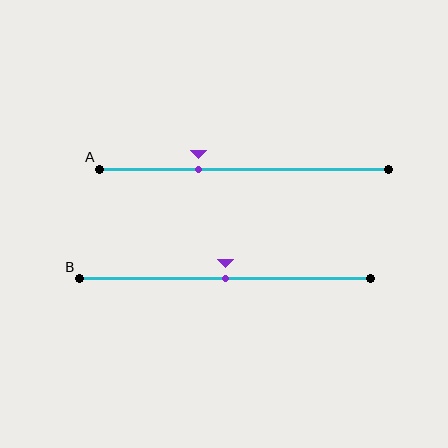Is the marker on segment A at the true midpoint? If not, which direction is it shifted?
No, the marker on segment A is shifted to the left by about 16% of the segment length.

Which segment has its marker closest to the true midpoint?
Segment B has its marker closest to the true midpoint.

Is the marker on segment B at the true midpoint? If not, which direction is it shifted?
Yes, the marker on segment B is at the true midpoint.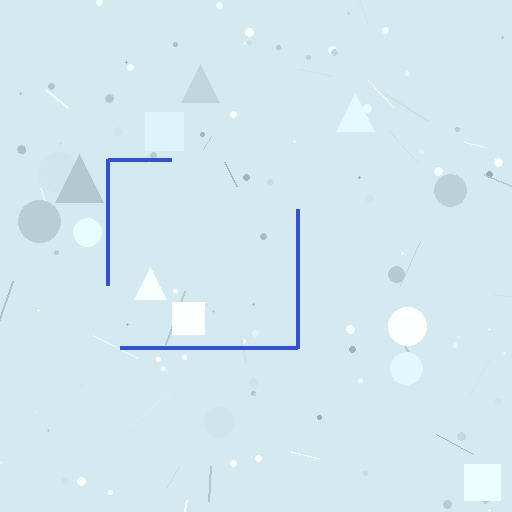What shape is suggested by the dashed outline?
The dashed outline suggests a square.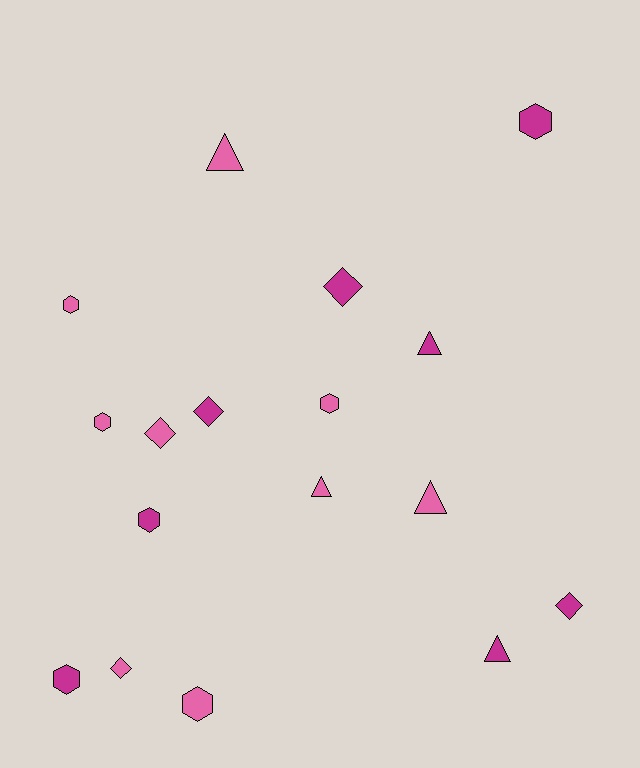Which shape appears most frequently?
Hexagon, with 7 objects.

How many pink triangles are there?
There are 3 pink triangles.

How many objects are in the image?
There are 17 objects.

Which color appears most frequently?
Pink, with 9 objects.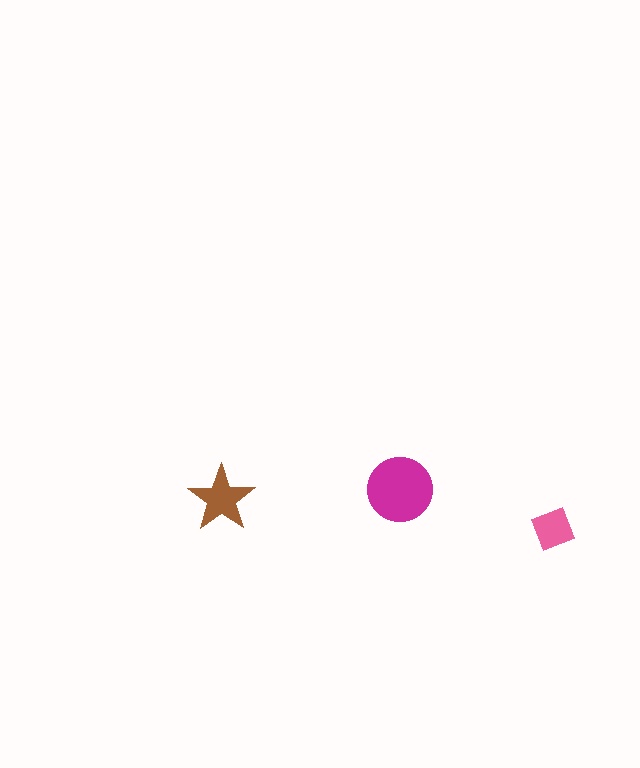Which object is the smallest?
The pink diamond.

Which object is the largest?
The magenta circle.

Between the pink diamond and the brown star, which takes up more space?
The brown star.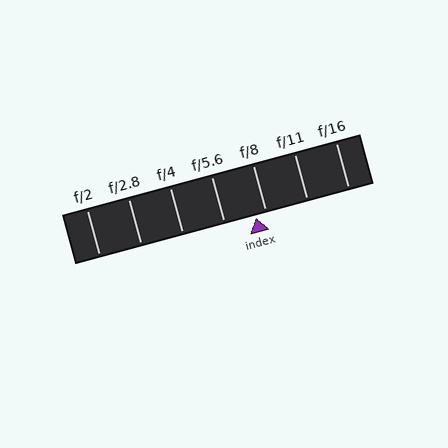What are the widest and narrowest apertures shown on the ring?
The widest aperture shown is f/2 and the narrowest is f/16.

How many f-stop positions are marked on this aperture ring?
There are 7 f-stop positions marked.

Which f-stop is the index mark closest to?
The index mark is closest to f/8.